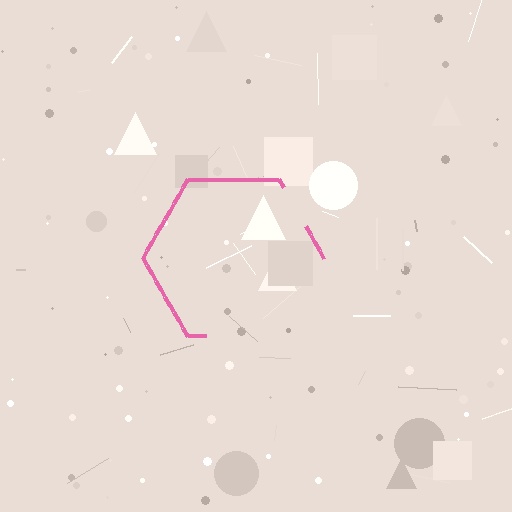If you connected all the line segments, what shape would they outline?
They would outline a hexagon.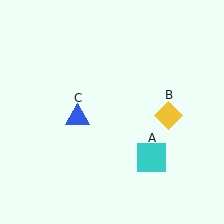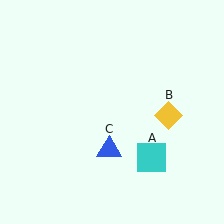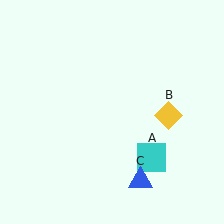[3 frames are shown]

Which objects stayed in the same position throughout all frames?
Cyan square (object A) and yellow diamond (object B) remained stationary.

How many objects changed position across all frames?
1 object changed position: blue triangle (object C).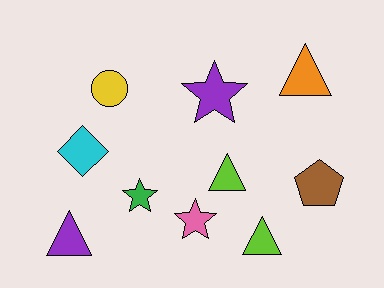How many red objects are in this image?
There are no red objects.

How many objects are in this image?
There are 10 objects.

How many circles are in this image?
There is 1 circle.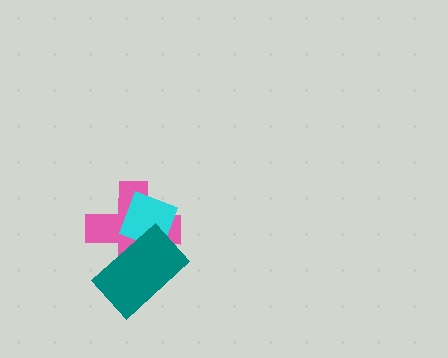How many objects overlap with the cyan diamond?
2 objects overlap with the cyan diamond.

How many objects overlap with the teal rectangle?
2 objects overlap with the teal rectangle.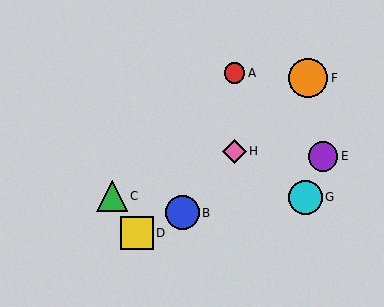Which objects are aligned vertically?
Objects A, H are aligned vertically.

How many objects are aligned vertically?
2 objects (A, H) are aligned vertically.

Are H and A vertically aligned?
Yes, both are at x≈234.